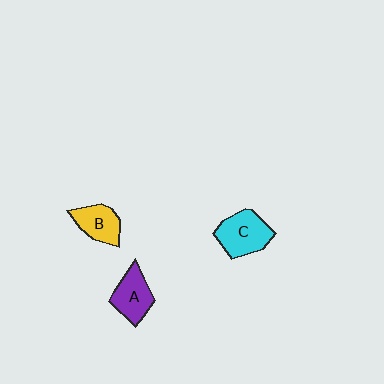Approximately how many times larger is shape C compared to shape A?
Approximately 1.2 times.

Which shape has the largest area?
Shape C (cyan).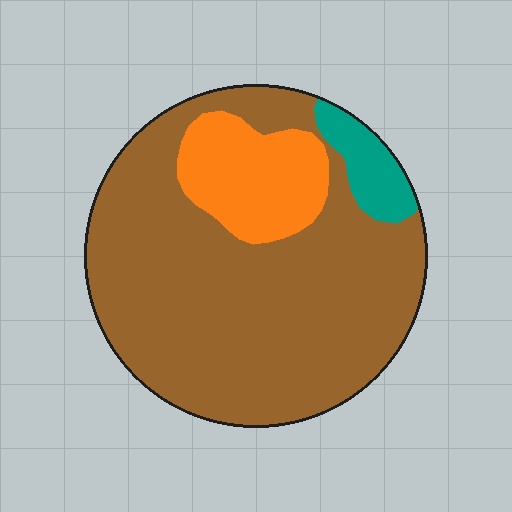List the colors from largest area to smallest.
From largest to smallest: brown, orange, teal.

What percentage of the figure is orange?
Orange takes up about one sixth (1/6) of the figure.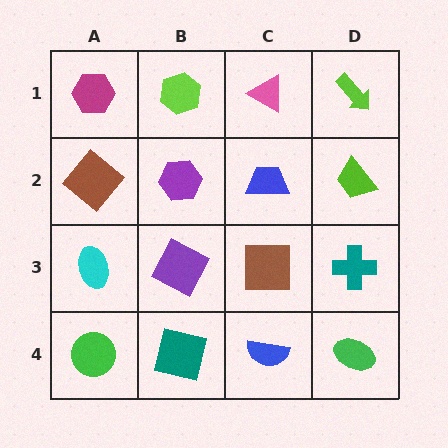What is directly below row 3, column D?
A green ellipse.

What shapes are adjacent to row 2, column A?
A magenta hexagon (row 1, column A), a cyan ellipse (row 3, column A), a purple hexagon (row 2, column B).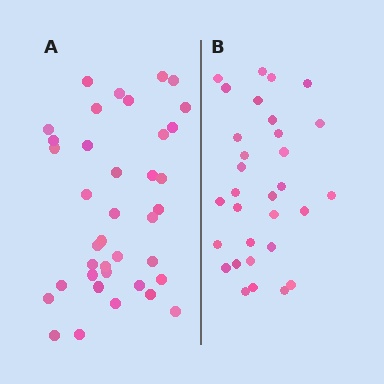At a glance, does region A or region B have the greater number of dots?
Region A (the left region) has more dots.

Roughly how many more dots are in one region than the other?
Region A has roughly 8 or so more dots than region B.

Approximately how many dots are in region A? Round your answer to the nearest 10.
About 40 dots. (The exact count is 38, which rounds to 40.)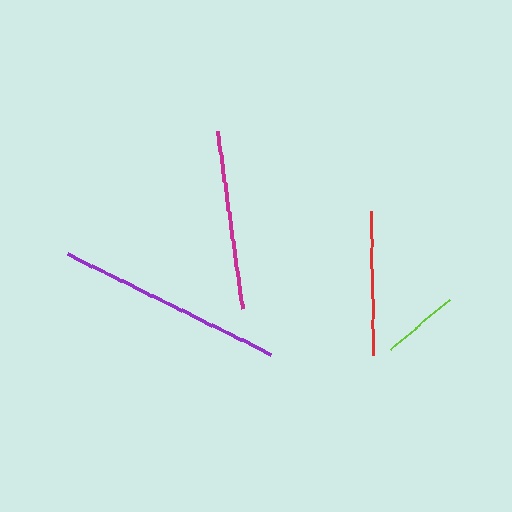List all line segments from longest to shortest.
From longest to shortest: purple, magenta, red, lime.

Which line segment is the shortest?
The lime line is the shortest at approximately 77 pixels.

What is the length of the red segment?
The red segment is approximately 144 pixels long.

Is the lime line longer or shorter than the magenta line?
The magenta line is longer than the lime line.